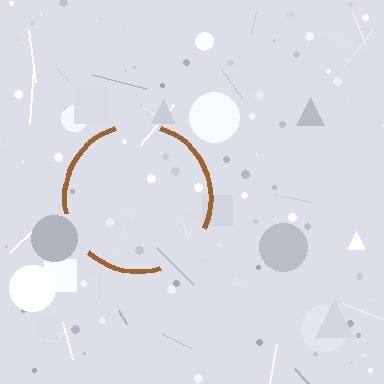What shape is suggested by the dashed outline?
The dashed outline suggests a circle.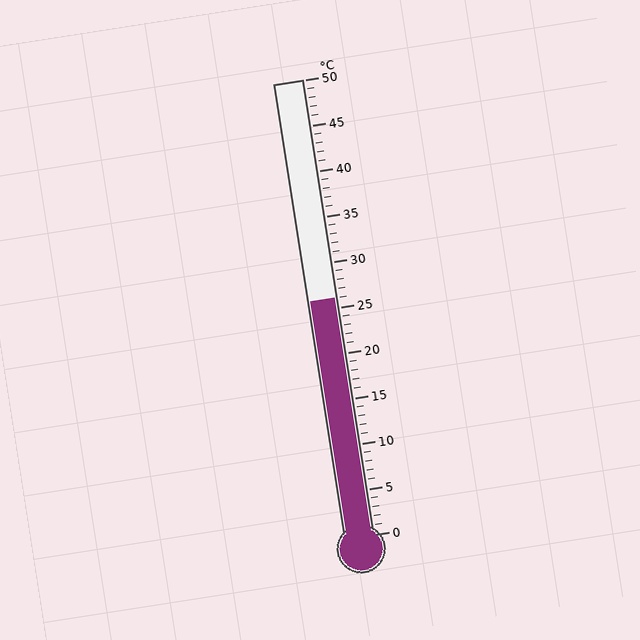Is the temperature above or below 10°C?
The temperature is above 10°C.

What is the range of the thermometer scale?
The thermometer scale ranges from 0°C to 50°C.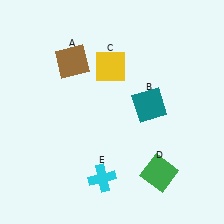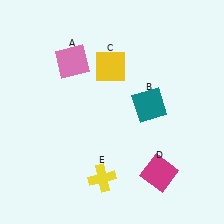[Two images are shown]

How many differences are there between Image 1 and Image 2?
There are 3 differences between the two images.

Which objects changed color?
A changed from brown to pink. D changed from green to magenta. E changed from cyan to yellow.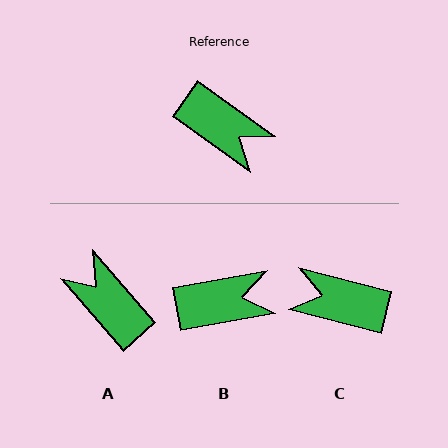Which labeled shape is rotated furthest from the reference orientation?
A, about 166 degrees away.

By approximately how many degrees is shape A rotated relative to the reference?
Approximately 166 degrees counter-clockwise.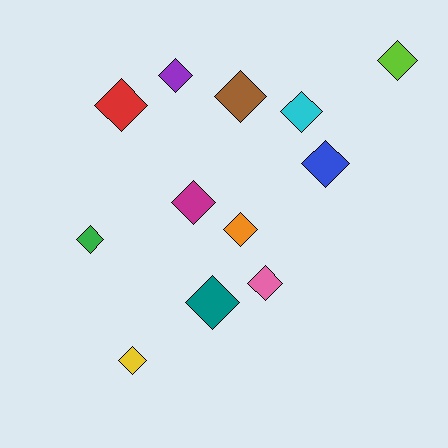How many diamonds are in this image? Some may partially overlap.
There are 12 diamonds.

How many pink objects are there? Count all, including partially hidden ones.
There is 1 pink object.